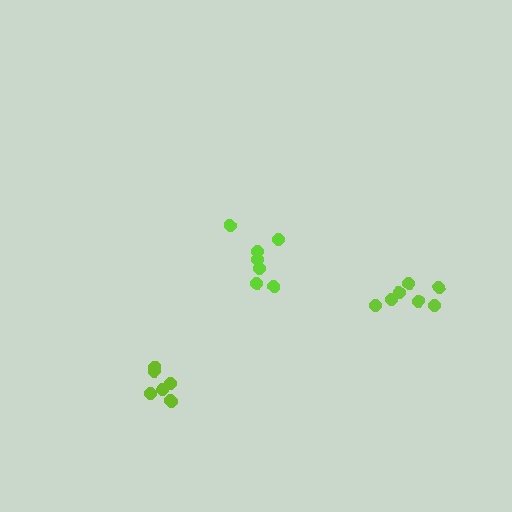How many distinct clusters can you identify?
There are 3 distinct clusters.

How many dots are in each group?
Group 1: 7 dots, Group 2: 7 dots, Group 3: 7 dots (21 total).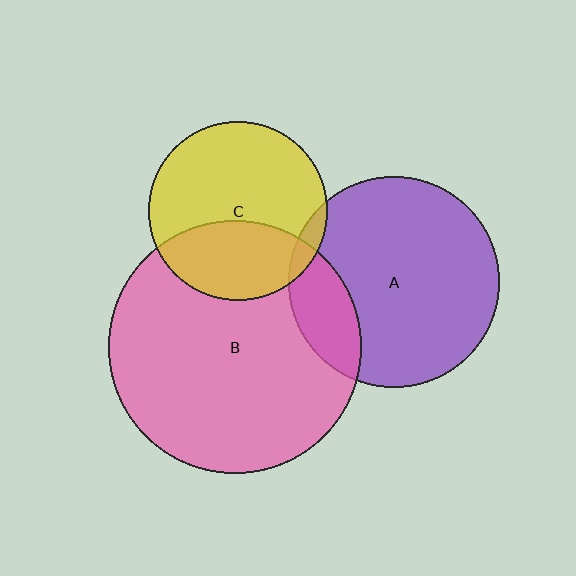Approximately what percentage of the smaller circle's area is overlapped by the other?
Approximately 5%.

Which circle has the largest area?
Circle B (pink).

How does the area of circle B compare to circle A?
Approximately 1.4 times.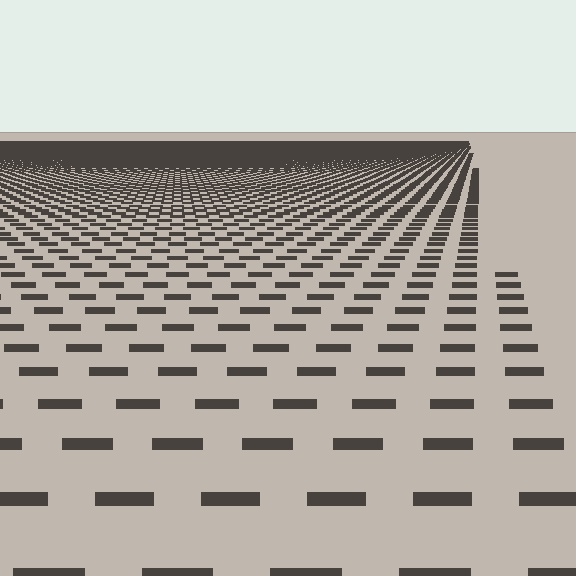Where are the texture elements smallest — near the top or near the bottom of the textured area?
Near the top.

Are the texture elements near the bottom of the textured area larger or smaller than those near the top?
Larger. Near the bottom, elements are closer to the viewer and appear at a bigger on-screen size.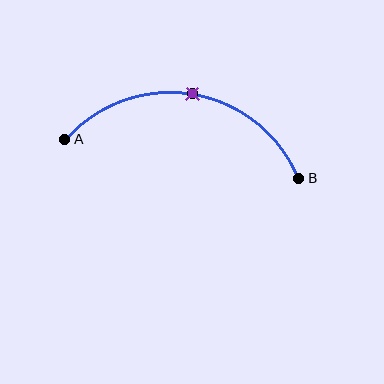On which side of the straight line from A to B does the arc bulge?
The arc bulges above the straight line connecting A and B.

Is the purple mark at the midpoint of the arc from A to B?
Yes. The purple mark lies on the arc at equal arc-length from both A and B — it is the arc midpoint.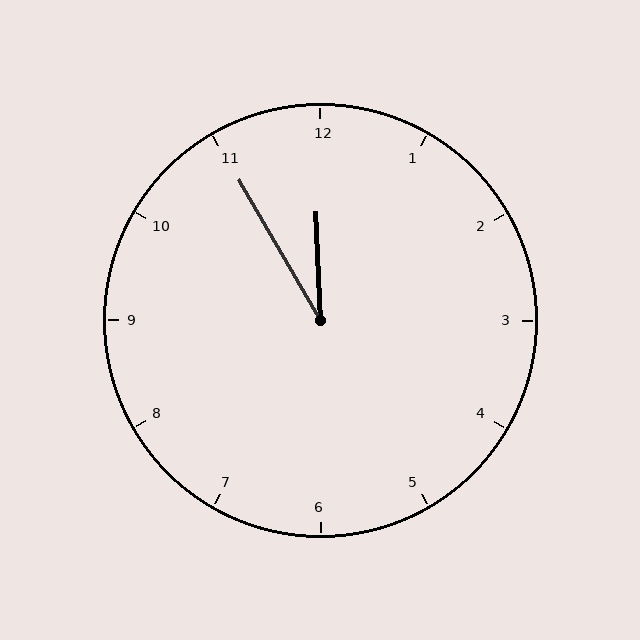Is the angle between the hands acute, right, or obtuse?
It is acute.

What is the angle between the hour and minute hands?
Approximately 28 degrees.